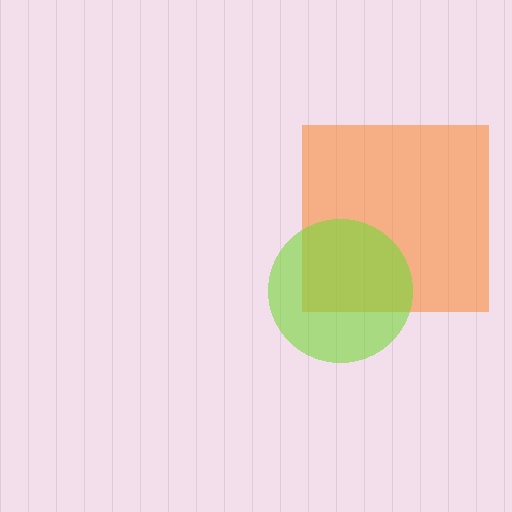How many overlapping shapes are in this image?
There are 2 overlapping shapes in the image.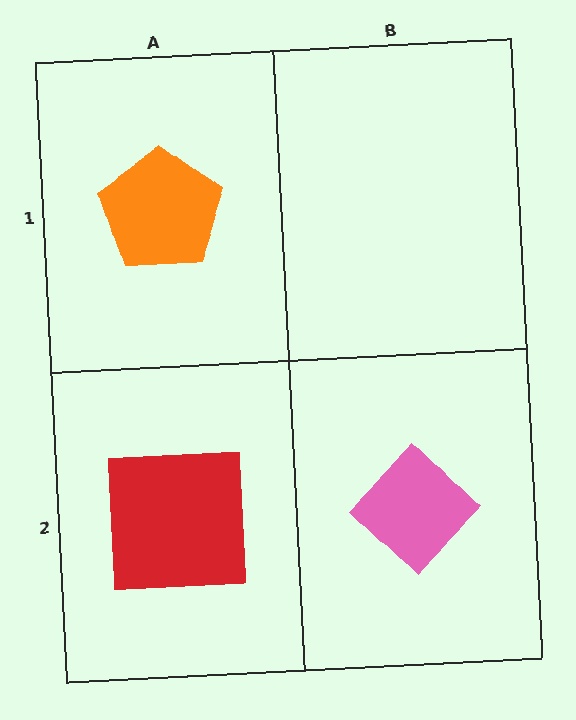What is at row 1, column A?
An orange pentagon.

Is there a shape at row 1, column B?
No, that cell is empty.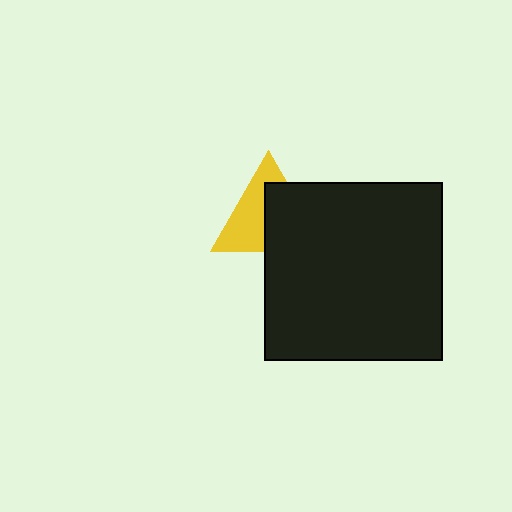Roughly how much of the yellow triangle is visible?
About half of it is visible (roughly 49%).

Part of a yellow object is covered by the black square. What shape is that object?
It is a triangle.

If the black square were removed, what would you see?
You would see the complete yellow triangle.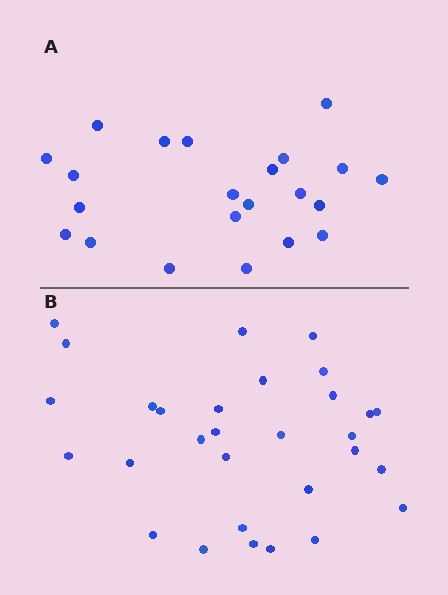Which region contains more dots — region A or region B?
Region B (the bottom region) has more dots.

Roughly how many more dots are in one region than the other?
Region B has roughly 8 or so more dots than region A.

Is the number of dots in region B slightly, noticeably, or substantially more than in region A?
Region B has noticeably more, but not dramatically so. The ratio is roughly 1.4 to 1.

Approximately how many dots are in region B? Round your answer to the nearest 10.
About 30 dots.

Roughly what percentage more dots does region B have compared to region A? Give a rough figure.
About 35% more.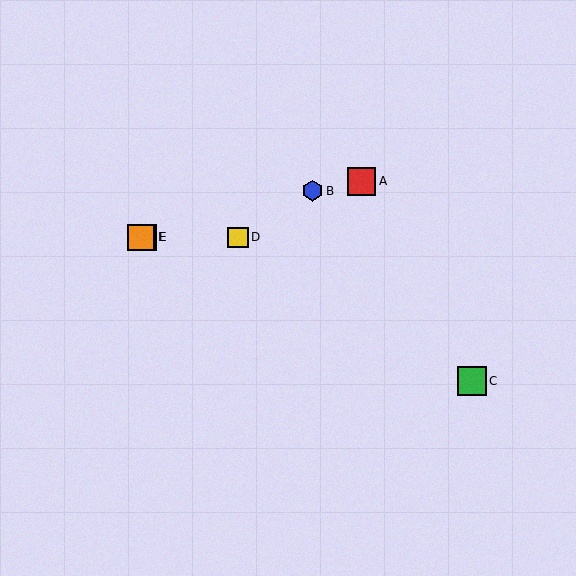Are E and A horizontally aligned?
No, E is at y≈237 and A is at y≈181.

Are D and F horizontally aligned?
Yes, both are at y≈237.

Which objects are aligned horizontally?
Objects D, E, F are aligned horizontally.